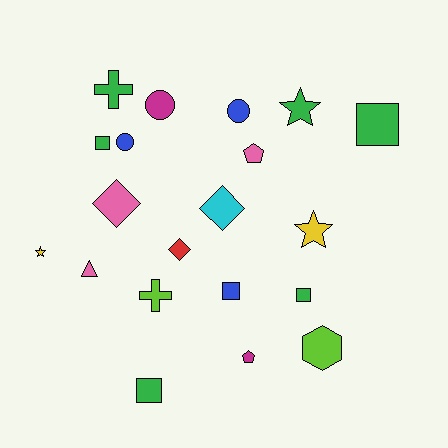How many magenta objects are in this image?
There are 2 magenta objects.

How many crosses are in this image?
There are 2 crosses.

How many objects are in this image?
There are 20 objects.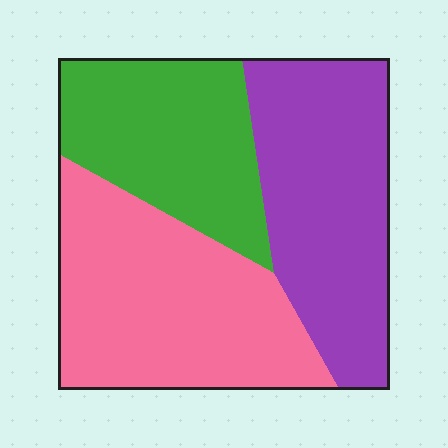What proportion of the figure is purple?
Purple covers about 35% of the figure.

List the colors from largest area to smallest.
From largest to smallest: pink, purple, green.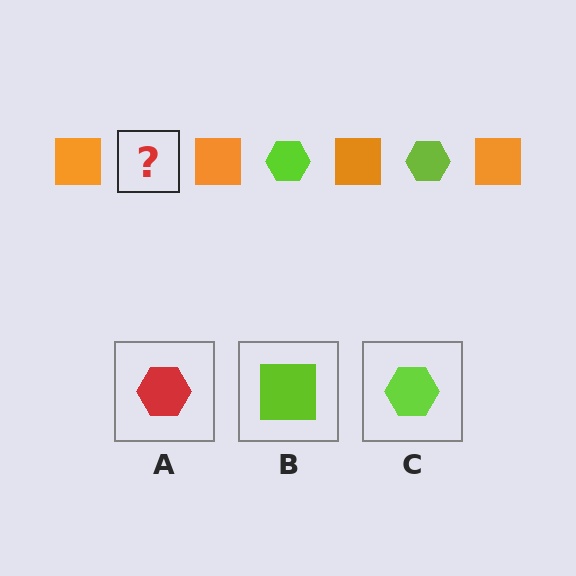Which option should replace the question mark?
Option C.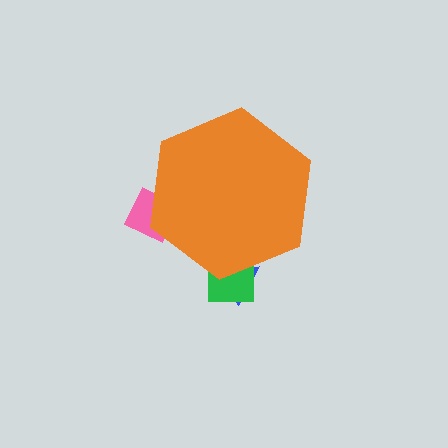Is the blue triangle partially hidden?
Yes, the blue triangle is partially hidden behind the orange hexagon.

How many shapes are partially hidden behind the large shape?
3 shapes are partially hidden.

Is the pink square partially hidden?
Yes, the pink square is partially hidden behind the orange hexagon.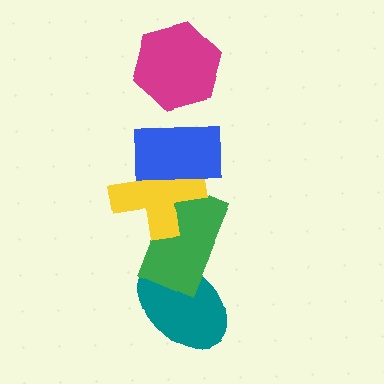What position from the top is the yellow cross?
The yellow cross is 3rd from the top.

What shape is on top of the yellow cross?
The blue rectangle is on top of the yellow cross.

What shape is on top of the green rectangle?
The yellow cross is on top of the green rectangle.